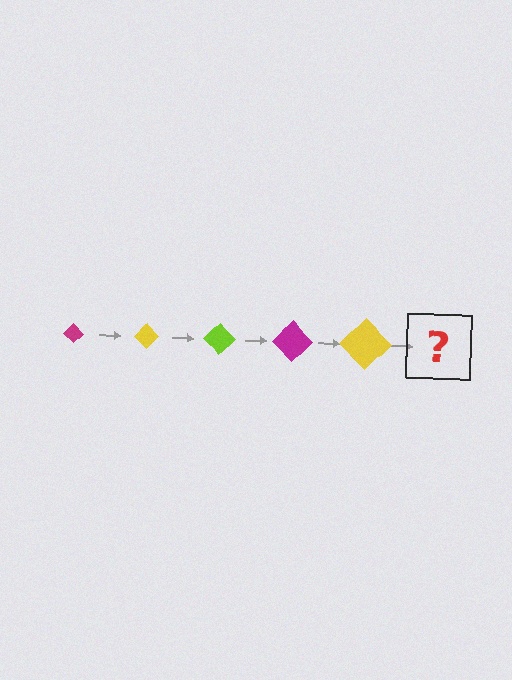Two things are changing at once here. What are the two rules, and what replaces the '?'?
The two rules are that the diamond grows larger each step and the color cycles through magenta, yellow, and lime. The '?' should be a lime diamond, larger than the previous one.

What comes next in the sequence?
The next element should be a lime diamond, larger than the previous one.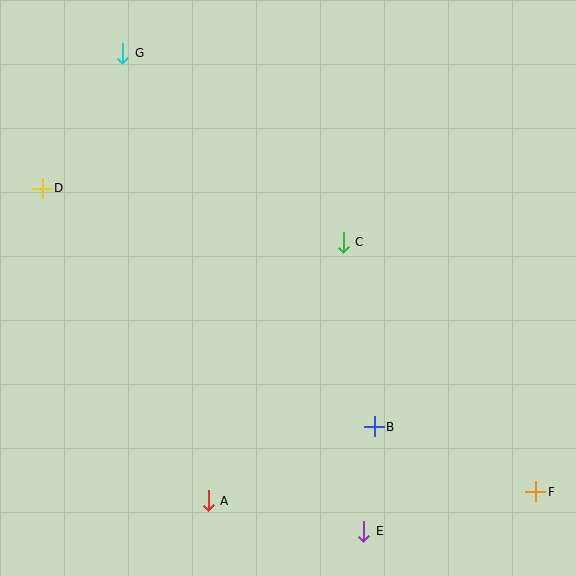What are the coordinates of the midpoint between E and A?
The midpoint between E and A is at (286, 516).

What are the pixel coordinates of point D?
Point D is at (42, 188).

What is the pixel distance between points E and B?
The distance between E and B is 105 pixels.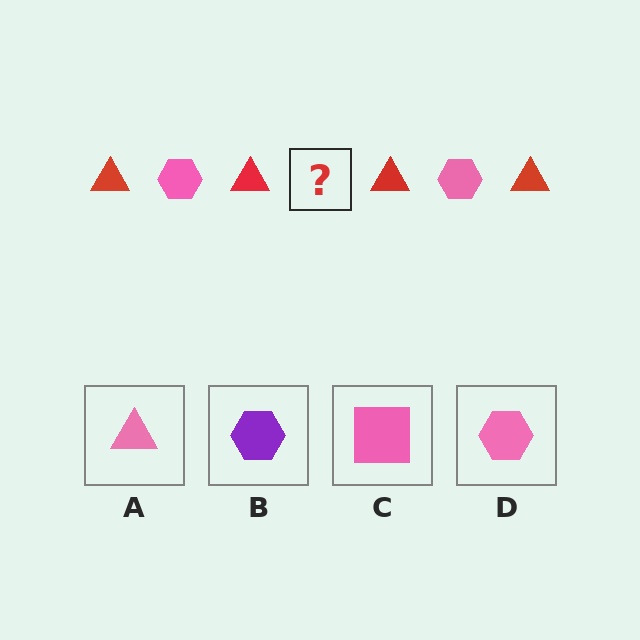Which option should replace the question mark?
Option D.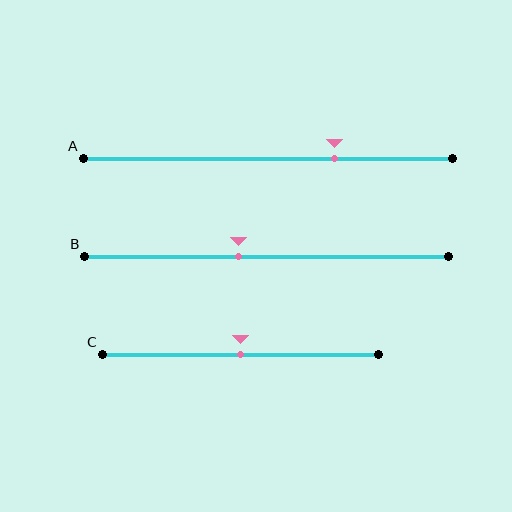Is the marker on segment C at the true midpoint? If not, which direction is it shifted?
Yes, the marker on segment C is at the true midpoint.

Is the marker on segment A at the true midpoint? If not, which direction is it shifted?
No, the marker on segment A is shifted to the right by about 18% of the segment length.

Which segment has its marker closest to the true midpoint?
Segment C has its marker closest to the true midpoint.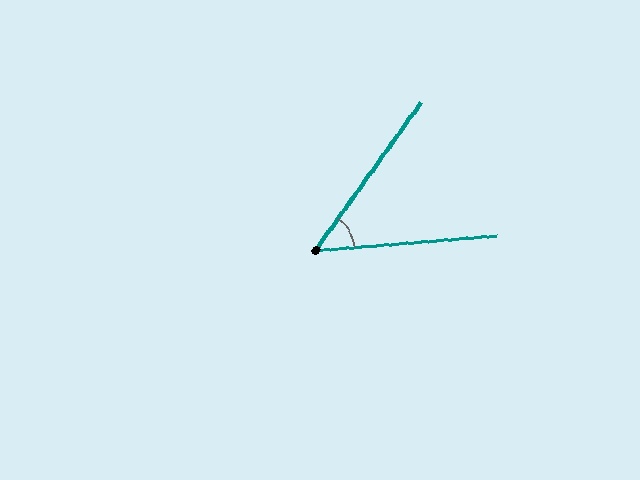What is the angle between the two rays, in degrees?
Approximately 50 degrees.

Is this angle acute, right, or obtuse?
It is acute.